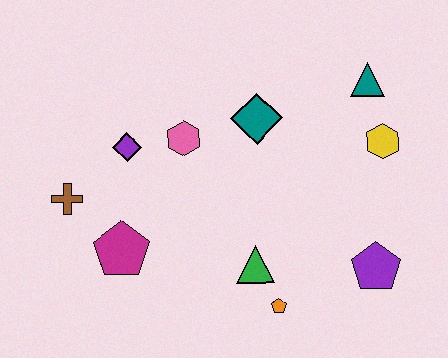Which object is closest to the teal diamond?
The pink hexagon is closest to the teal diamond.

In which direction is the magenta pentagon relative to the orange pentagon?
The magenta pentagon is to the left of the orange pentagon.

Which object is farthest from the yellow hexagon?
The brown cross is farthest from the yellow hexagon.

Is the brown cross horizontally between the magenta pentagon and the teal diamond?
No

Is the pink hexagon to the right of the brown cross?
Yes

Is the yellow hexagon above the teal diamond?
No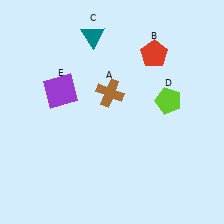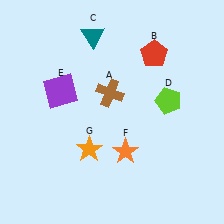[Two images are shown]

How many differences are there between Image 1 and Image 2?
There are 2 differences between the two images.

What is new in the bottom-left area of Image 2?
An orange star (G) was added in the bottom-left area of Image 2.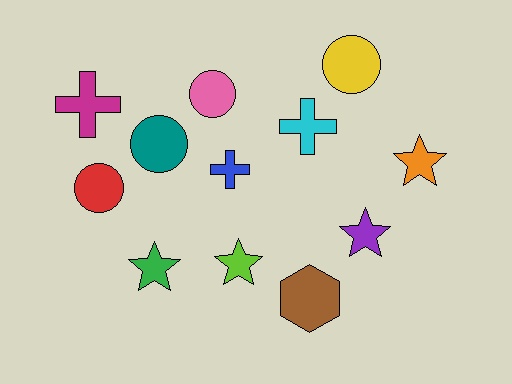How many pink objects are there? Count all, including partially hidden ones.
There is 1 pink object.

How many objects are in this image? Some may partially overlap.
There are 12 objects.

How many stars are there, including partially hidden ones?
There are 4 stars.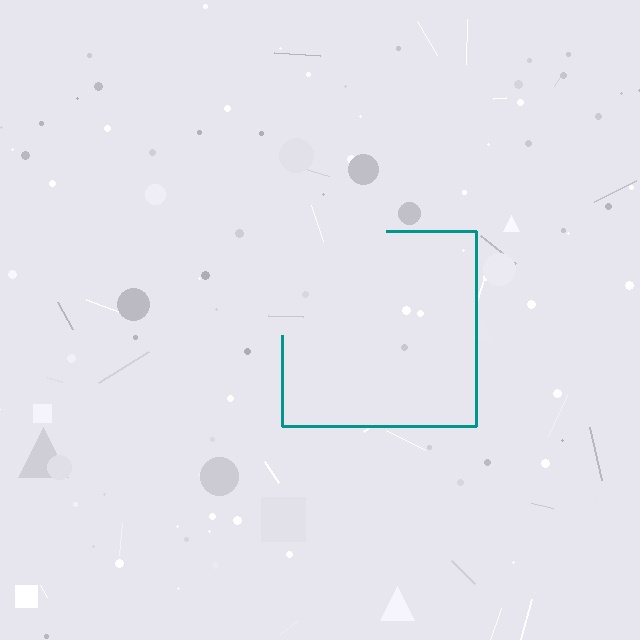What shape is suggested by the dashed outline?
The dashed outline suggests a square.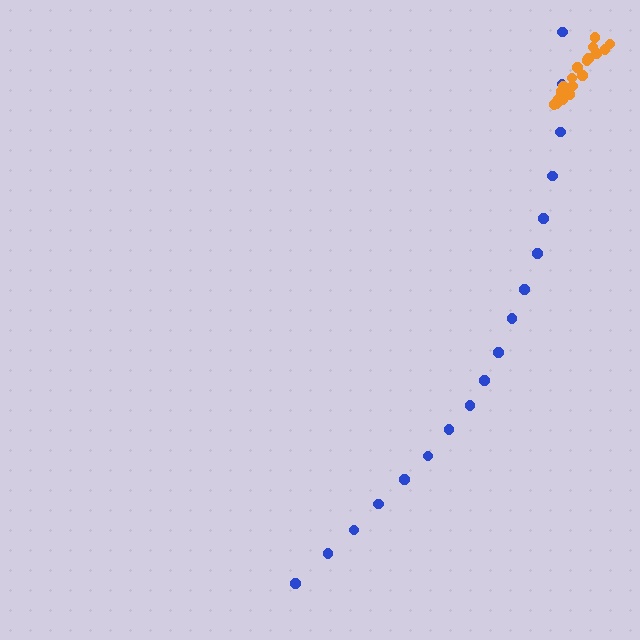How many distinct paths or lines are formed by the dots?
There are 2 distinct paths.